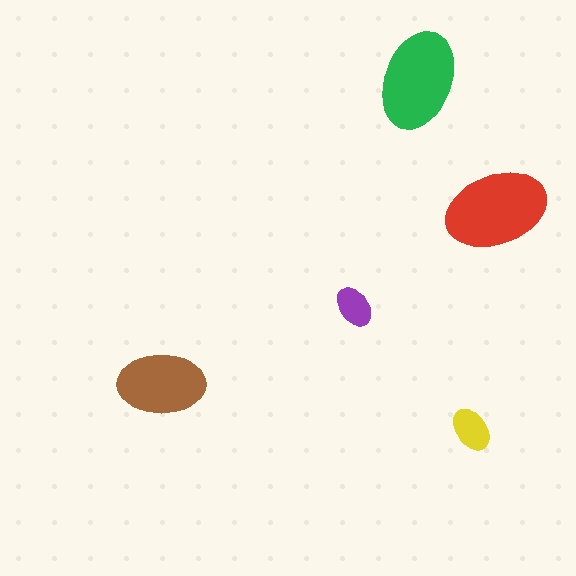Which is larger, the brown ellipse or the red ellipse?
The red one.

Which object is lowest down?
The yellow ellipse is bottommost.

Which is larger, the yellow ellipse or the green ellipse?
The green one.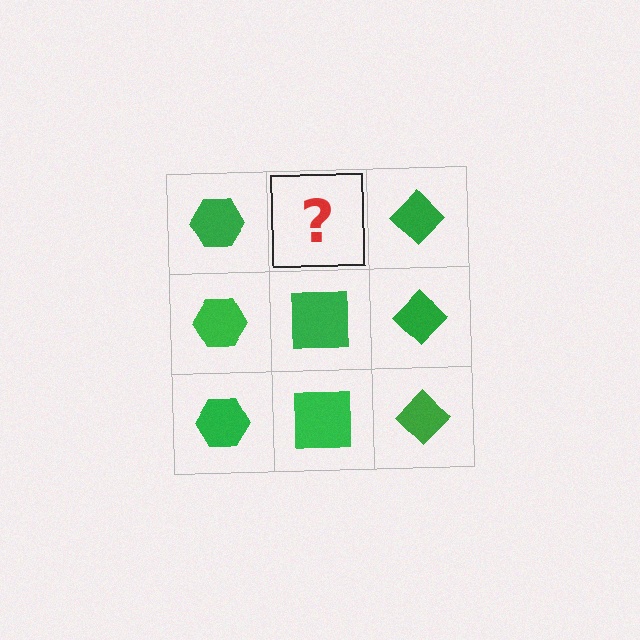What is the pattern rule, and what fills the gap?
The rule is that each column has a consistent shape. The gap should be filled with a green square.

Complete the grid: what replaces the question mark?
The question mark should be replaced with a green square.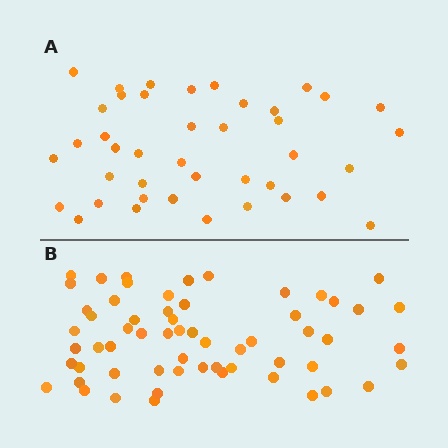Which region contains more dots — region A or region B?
Region B (the bottom region) has more dots.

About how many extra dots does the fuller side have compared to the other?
Region B has approximately 20 more dots than region A.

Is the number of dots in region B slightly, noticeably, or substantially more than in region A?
Region B has substantially more. The ratio is roughly 1.5 to 1.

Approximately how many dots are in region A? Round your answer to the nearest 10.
About 40 dots. (The exact count is 41, which rounds to 40.)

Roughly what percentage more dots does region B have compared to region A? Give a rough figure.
About 45% more.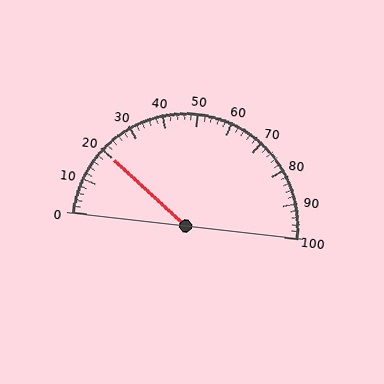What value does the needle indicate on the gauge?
The needle indicates approximately 20.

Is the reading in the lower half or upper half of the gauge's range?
The reading is in the lower half of the range (0 to 100).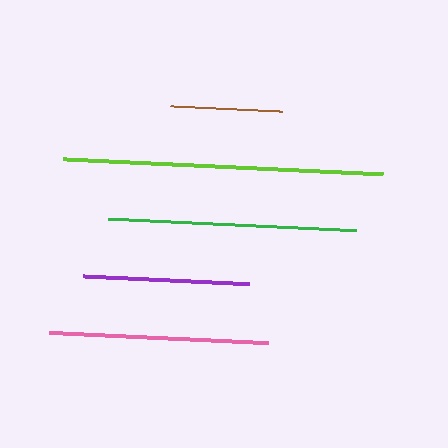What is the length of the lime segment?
The lime segment is approximately 320 pixels long.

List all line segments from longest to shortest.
From longest to shortest: lime, green, pink, purple, brown.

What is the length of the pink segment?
The pink segment is approximately 220 pixels long.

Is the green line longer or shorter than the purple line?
The green line is longer than the purple line.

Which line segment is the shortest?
The brown line is the shortest at approximately 112 pixels.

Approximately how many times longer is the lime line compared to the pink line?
The lime line is approximately 1.5 times the length of the pink line.